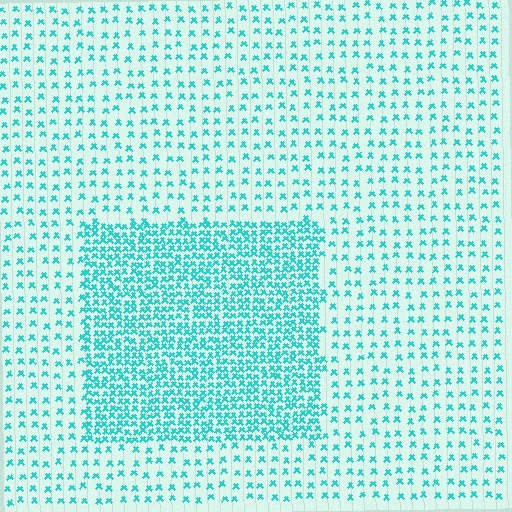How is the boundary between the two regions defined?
The boundary is defined by a change in element density (approximately 2.7x ratio). All elements are the same color, size, and shape.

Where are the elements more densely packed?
The elements are more densely packed inside the rectangle boundary.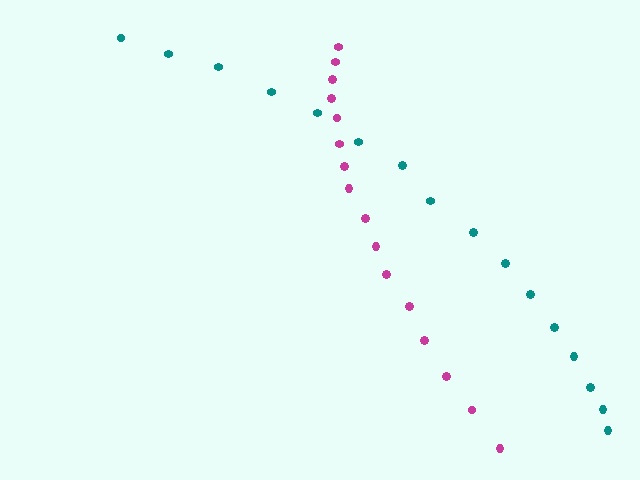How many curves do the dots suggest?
There are 2 distinct paths.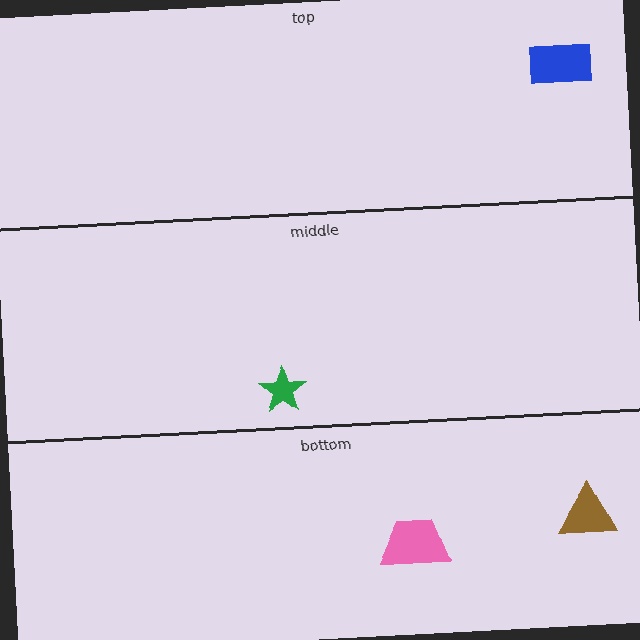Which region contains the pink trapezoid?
The bottom region.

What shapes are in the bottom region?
The pink trapezoid, the brown triangle.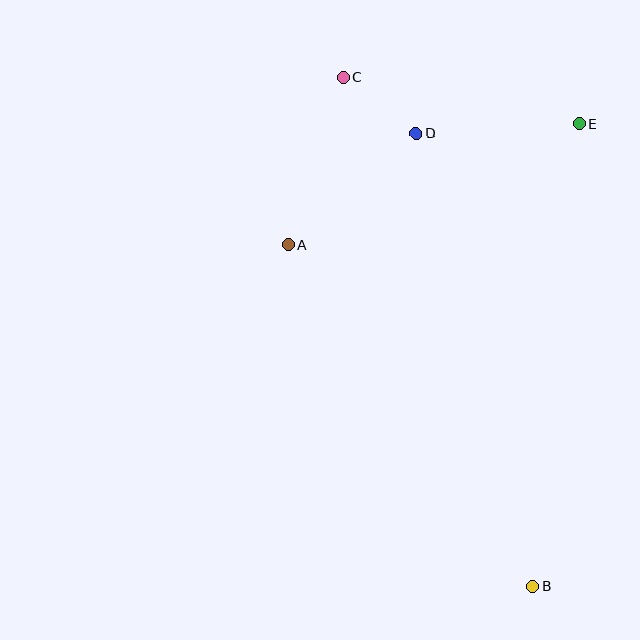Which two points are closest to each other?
Points C and D are closest to each other.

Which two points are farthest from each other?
Points B and C are farthest from each other.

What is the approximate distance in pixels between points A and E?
The distance between A and E is approximately 315 pixels.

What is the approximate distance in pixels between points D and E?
The distance between D and E is approximately 164 pixels.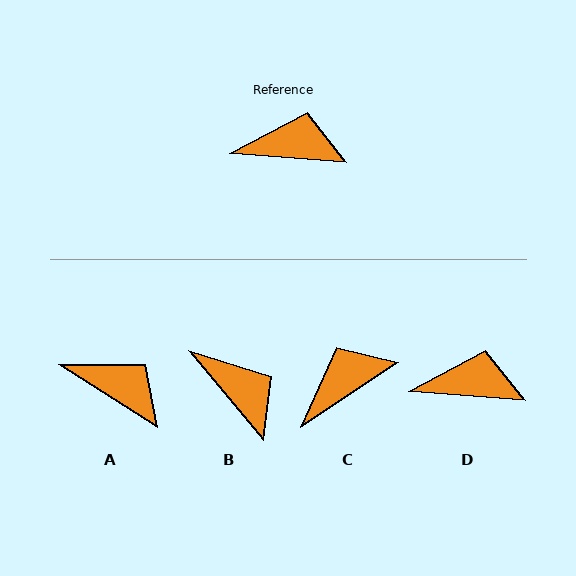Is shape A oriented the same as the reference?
No, it is off by about 28 degrees.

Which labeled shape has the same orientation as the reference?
D.